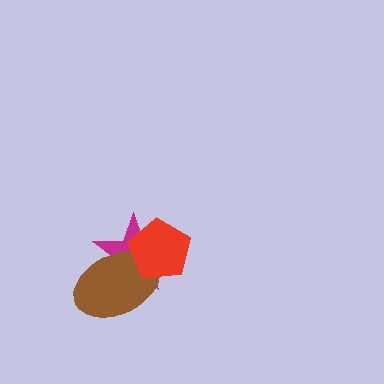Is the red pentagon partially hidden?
No, no other shape covers it.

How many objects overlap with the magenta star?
2 objects overlap with the magenta star.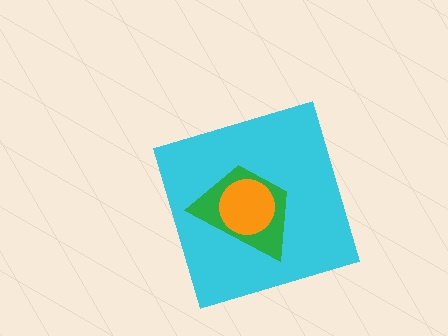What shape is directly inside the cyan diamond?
The green trapezoid.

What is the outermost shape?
The cyan diamond.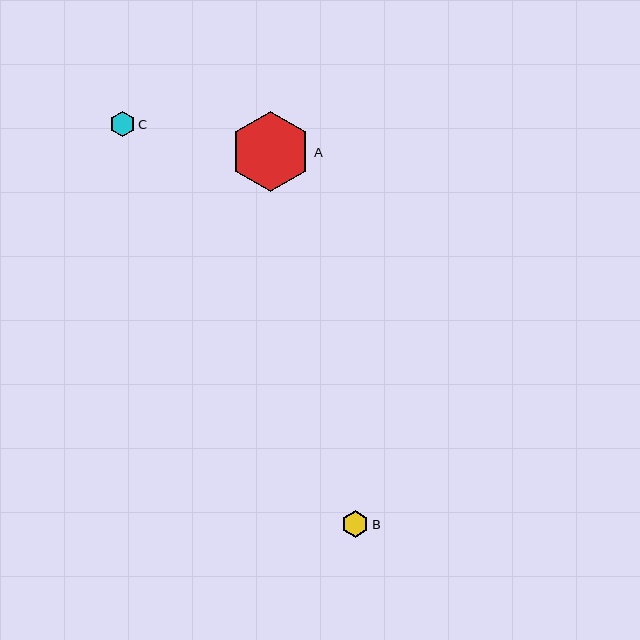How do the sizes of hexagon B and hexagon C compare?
Hexagon B and hexagon C are approximately the same size.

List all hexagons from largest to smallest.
From largest to smallest: A, B, C.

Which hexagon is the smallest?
Hexagon C is the smallest with a size of approximately 25 pixels.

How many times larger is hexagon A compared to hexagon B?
Hexagon A is approximately 3.0 times the size of hexagon B.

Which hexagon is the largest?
Hexagon A is the largest with a size of approximately 80 pixels.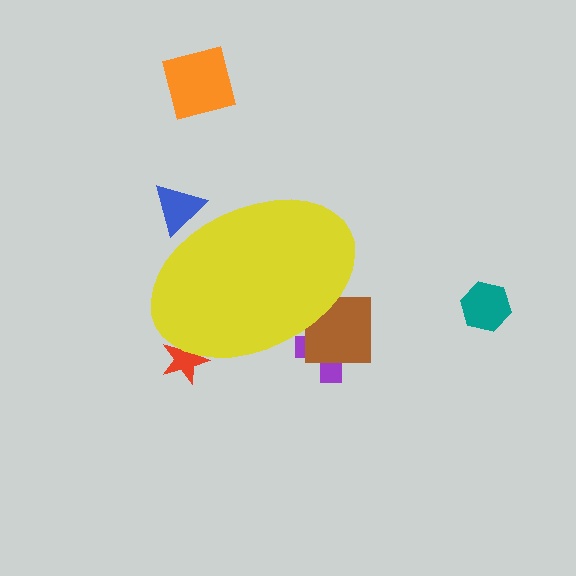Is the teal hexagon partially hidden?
No, the teal hexagon is fully visible.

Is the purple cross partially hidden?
Yes, the purple cross is partially hidden behind the yellow ellipse.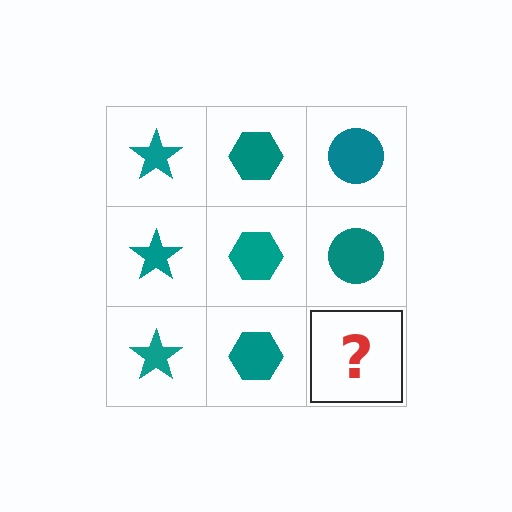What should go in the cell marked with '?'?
The missing cell should contain a teal circle.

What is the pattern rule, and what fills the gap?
The rule is that each column has a consistent shape. The gap should be filled with a teal circle.